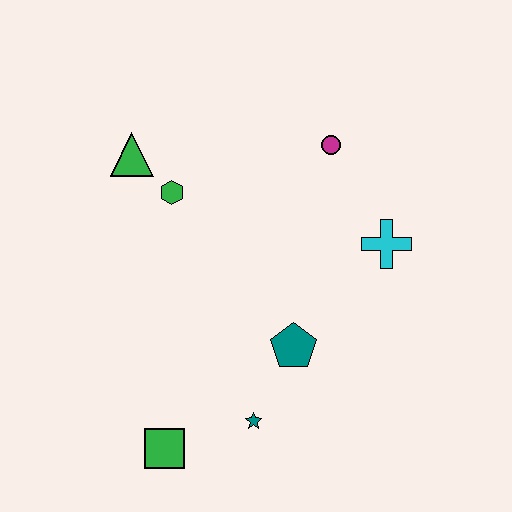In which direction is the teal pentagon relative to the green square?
The teal pentagon is to the right of the green square.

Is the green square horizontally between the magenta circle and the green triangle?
Yes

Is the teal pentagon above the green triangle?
No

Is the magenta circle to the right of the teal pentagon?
Yes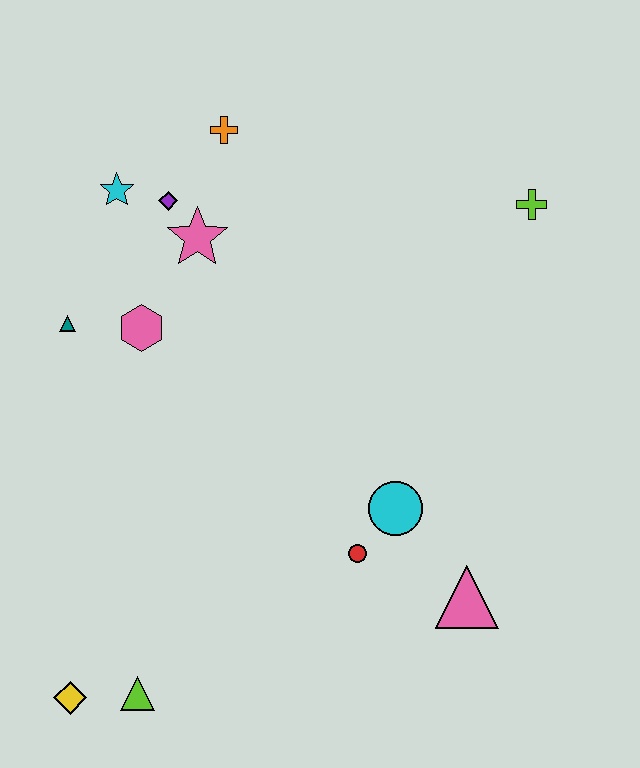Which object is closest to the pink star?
The purple diamond is closest to the pink star.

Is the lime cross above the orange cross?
No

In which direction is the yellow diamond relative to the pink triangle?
The yellow diamond is to the left of the pink triangle.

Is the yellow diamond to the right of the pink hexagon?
No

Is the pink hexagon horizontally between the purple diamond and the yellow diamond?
Yes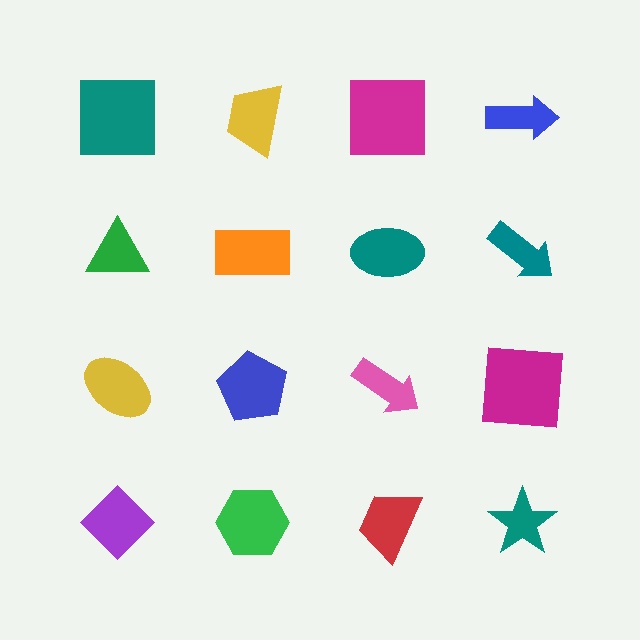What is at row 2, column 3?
A teal ellipse.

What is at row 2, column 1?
A green triangle.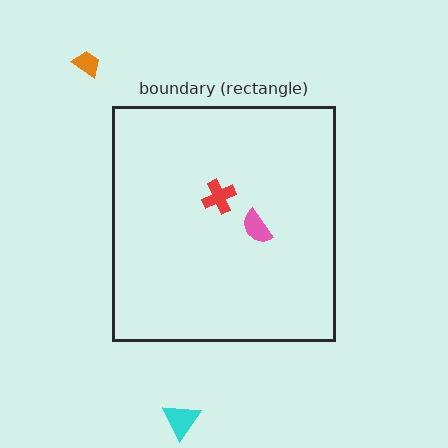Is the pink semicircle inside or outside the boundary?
Inside.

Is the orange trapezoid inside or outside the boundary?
Outside.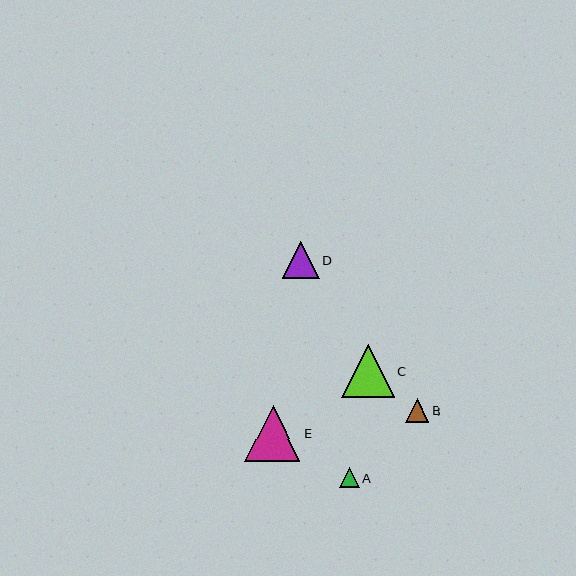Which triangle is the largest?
Triangle E is the largest with a size of approximately 55 pixels.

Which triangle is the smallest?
Triangle A is the smallest with a size of approximately 20 pixels.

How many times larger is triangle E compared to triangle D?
Triangle E is approximately 1.5 times the size of triangle D.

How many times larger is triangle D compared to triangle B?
Triangle D is approximately 1.6 times the size of triangle B.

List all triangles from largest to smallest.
From largest to smallest: E, C, D, B, A.